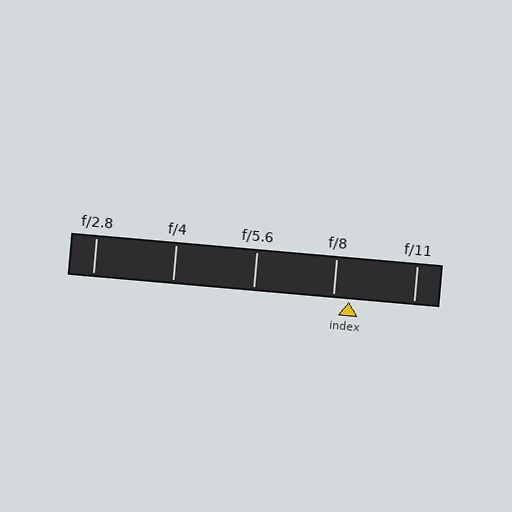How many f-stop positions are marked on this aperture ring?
There are 5 f-stop positions marked.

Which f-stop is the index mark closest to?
The index mark is closest to f/8.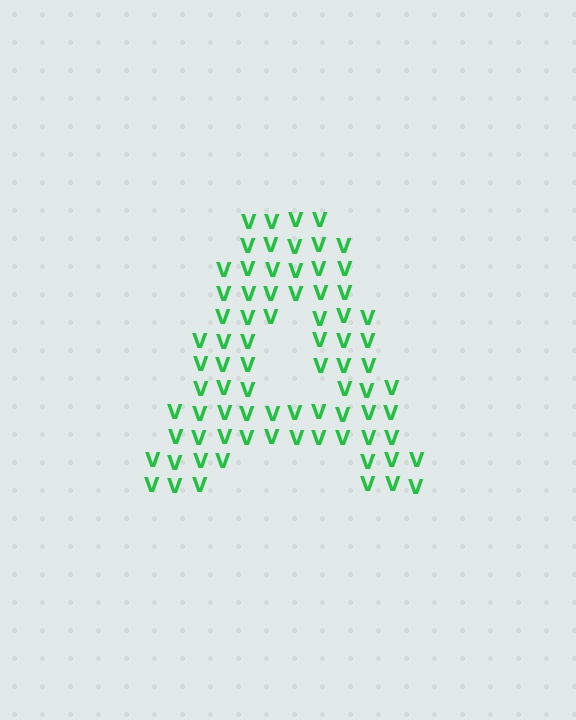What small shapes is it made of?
It is made of small letter V's.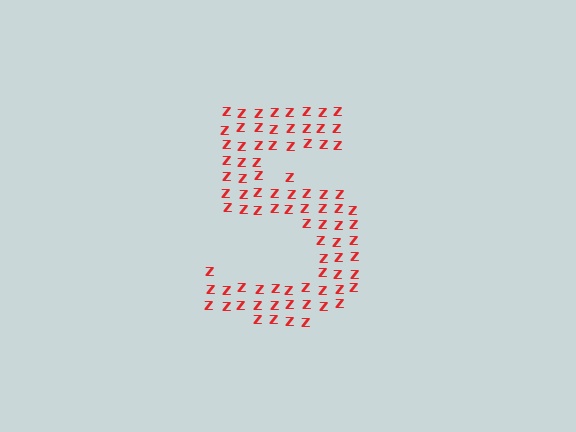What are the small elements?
The small elements are letter Z's.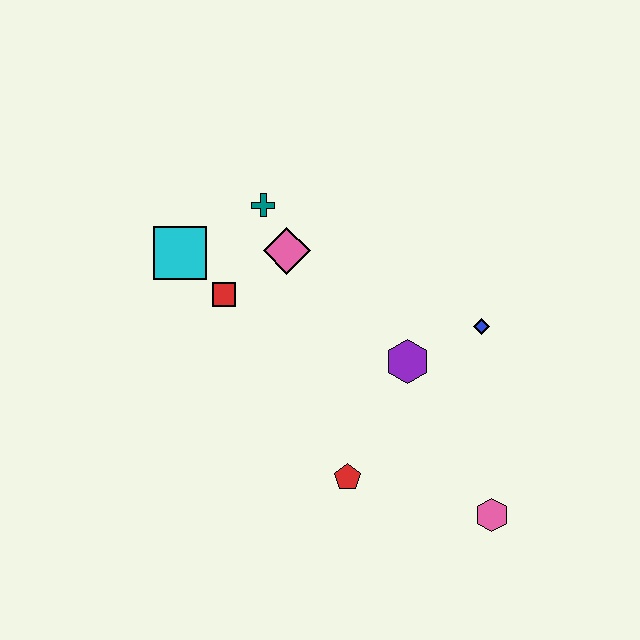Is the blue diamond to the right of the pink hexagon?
No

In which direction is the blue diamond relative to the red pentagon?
The blue diamond is above the red pentagon.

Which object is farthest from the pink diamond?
The pink hexagon is farthest from the pink diamond.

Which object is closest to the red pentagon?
The purple hexagon is closest to the red pentagon.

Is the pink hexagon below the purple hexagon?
Yes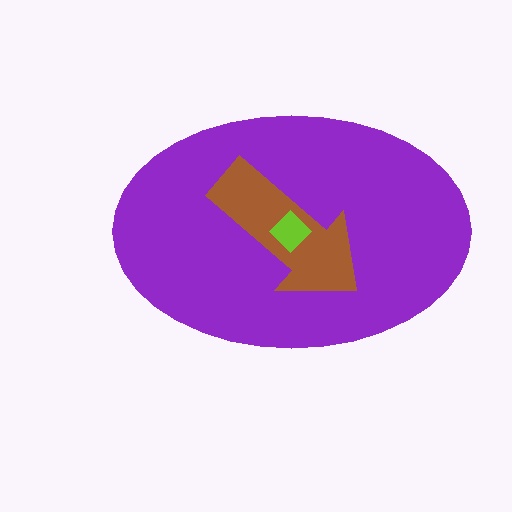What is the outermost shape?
The purple ellipse.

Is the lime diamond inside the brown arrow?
Yes.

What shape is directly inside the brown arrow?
The lime diamond.